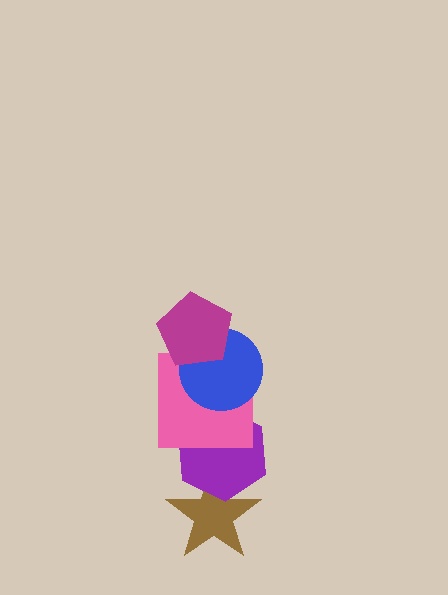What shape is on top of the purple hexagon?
The pink square is on top of the purple hexagon.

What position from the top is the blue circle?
The blue circle is 2nd from the top.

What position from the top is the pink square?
The pink square is 3rd from the top.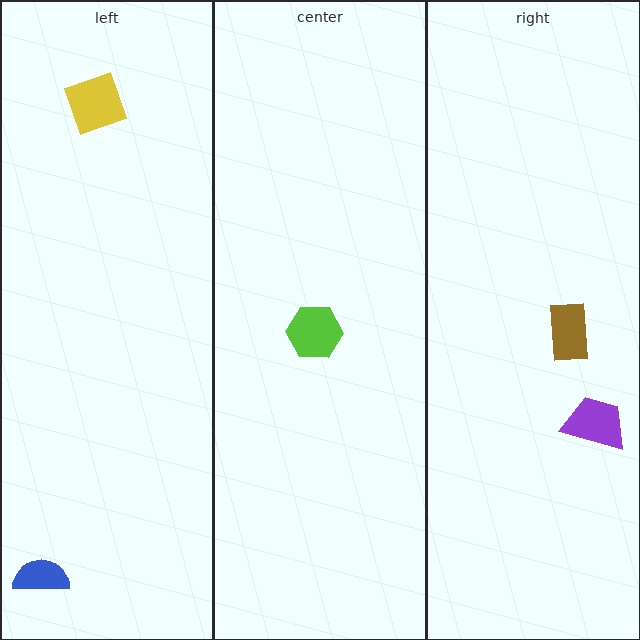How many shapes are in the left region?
2.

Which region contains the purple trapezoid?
The right region.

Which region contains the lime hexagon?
The center region.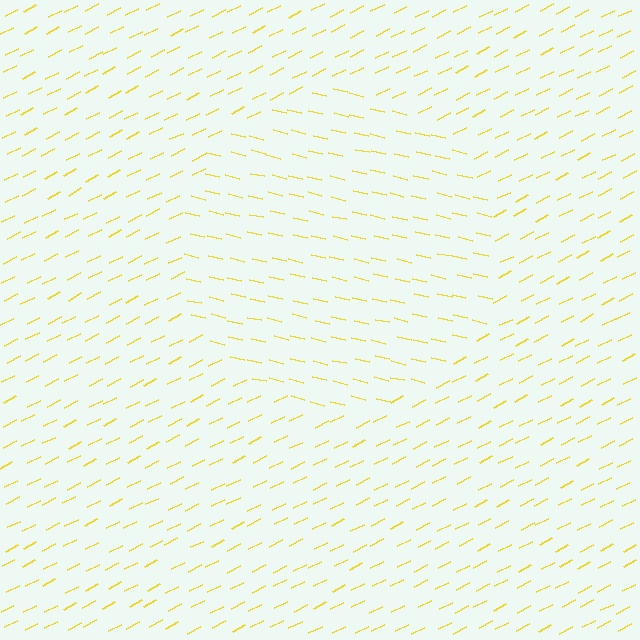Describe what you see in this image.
The image is filled with small yellow line segments. A circle region in the image has lines oriented differently from the surrounding lines, creating a visible texture boundary.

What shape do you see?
I see a circle.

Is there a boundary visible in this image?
Yes, there is a texture boundary formed by a change in line orientation.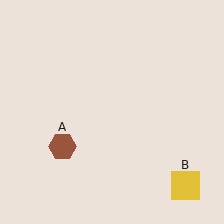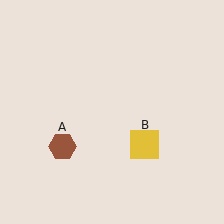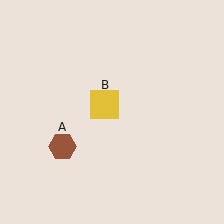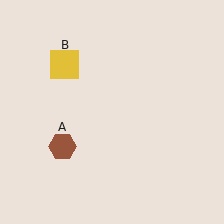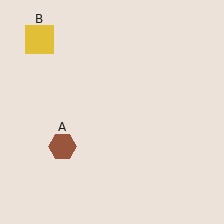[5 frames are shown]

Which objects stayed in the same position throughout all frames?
Brown hexagon (object A) remained stationary.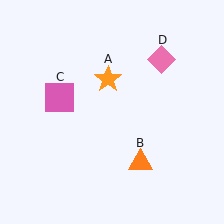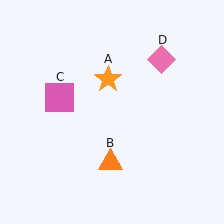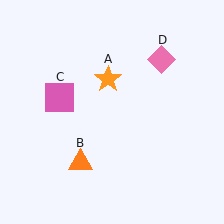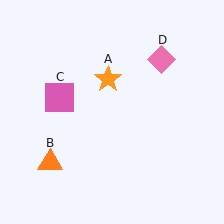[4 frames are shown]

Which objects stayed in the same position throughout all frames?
Orange star (object A) and pink square (object C) and pink diamond (object D) remained stationary.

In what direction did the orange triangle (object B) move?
The orange triangle (object B) moved left.